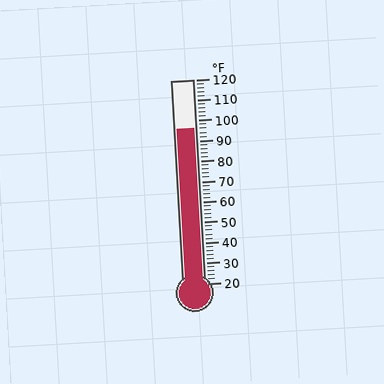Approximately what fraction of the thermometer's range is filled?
The thermometer is filled to approximately 75% of its range.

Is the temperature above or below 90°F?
The temperature is above 90°F.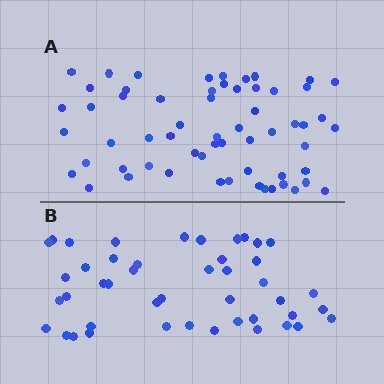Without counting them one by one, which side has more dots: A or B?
Region A (the top region) has more dots.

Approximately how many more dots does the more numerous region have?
Region A has approximately 15 more dots than region B.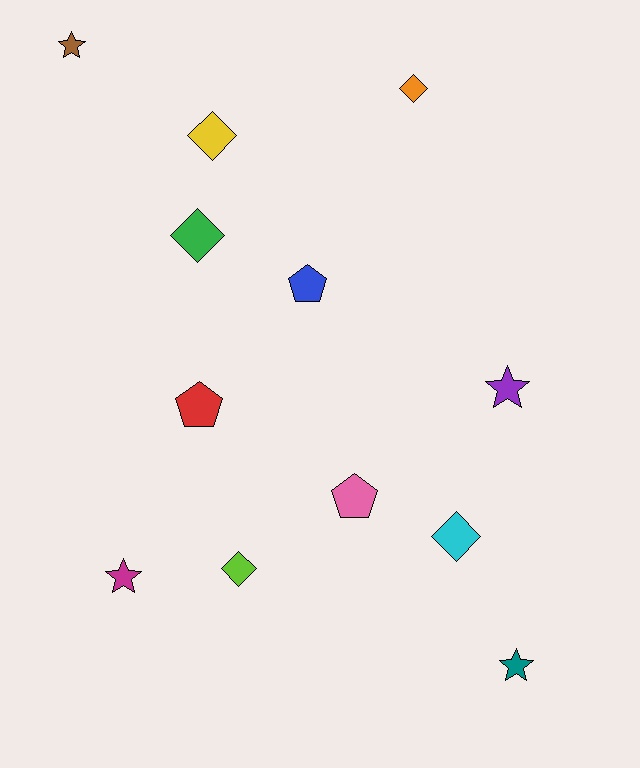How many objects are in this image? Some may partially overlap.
There are 12 objects.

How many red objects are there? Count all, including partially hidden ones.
There is 1 red object.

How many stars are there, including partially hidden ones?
There are 4 stars.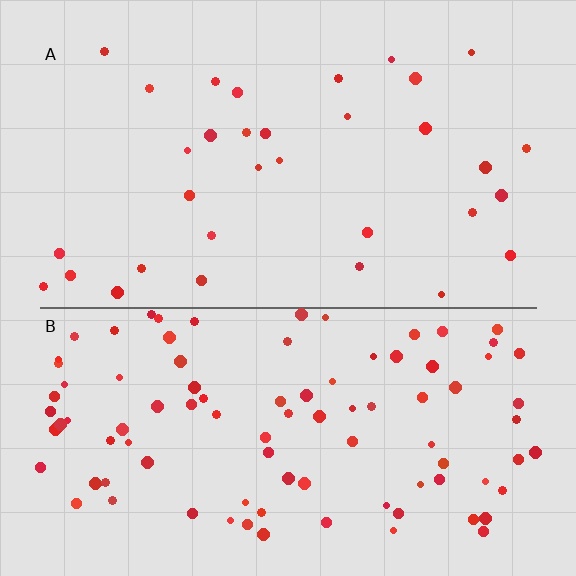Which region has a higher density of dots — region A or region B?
B (the bottom).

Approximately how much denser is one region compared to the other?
Approximately 2.9× — region B over region A.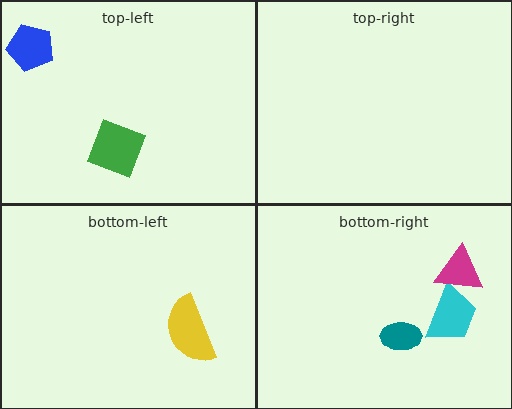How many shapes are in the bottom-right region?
3.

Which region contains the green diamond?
The top-left region.